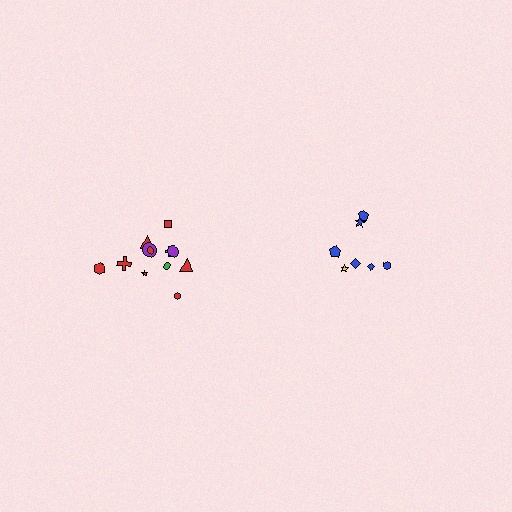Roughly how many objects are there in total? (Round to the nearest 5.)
Roughly 20 objects in total.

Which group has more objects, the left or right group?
The left group.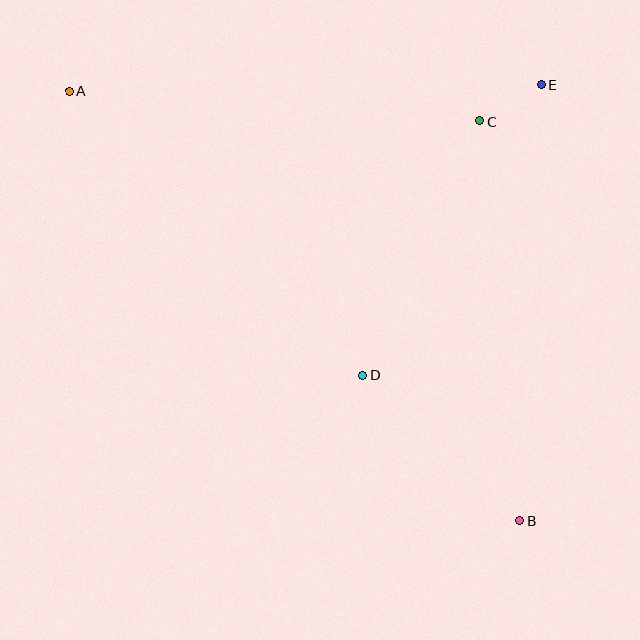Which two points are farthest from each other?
Points A and B are farthest from each other.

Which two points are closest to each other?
Points C and E are closest to each other.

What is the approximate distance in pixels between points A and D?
The distance between A and D is approximately 408 pixels.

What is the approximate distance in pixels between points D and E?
The distance between D and E is approximately 341 pixels.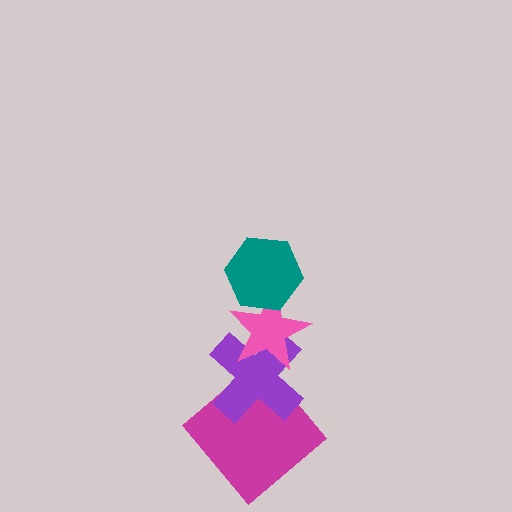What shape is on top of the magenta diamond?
The purple cross is on top of the magenta diamond.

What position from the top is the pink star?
The pink star is 2nd from the top.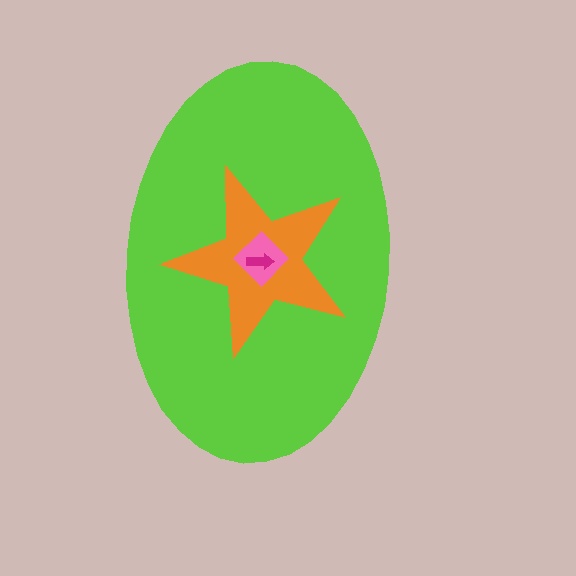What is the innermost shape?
The magenta arrow.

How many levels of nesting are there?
4.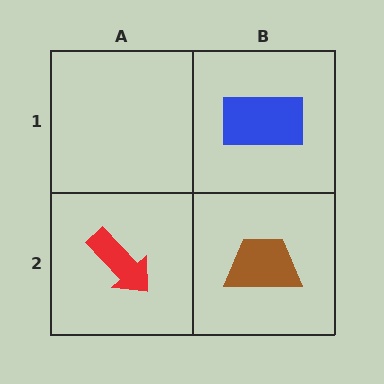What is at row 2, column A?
A red arrow.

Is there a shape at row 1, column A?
No, that cell is empty.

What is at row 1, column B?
A blue rectangle.